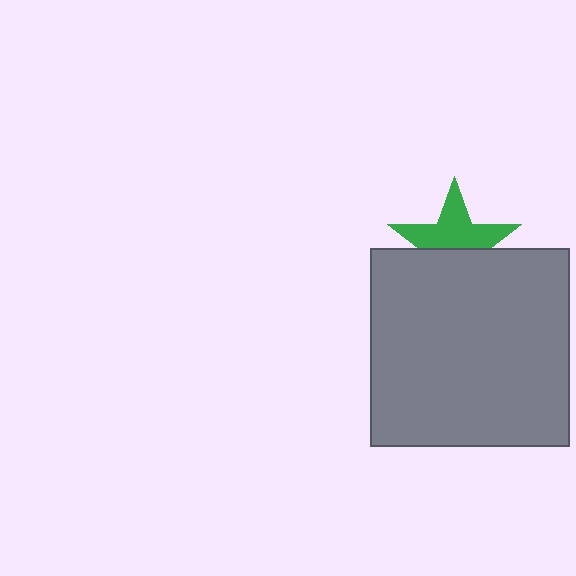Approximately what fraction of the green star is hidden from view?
Roughly 44% of the green star is hidden behind the gray square.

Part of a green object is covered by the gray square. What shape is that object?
It is a star.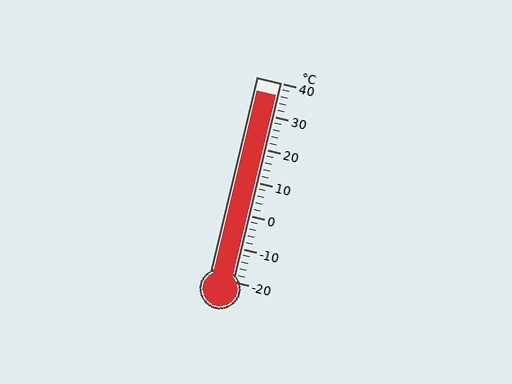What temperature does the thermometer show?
The thermometer shows approximately 36°C.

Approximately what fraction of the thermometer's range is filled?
The thermometer is filled to approximately 95% of its range.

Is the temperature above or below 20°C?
The temperature is above 20°C.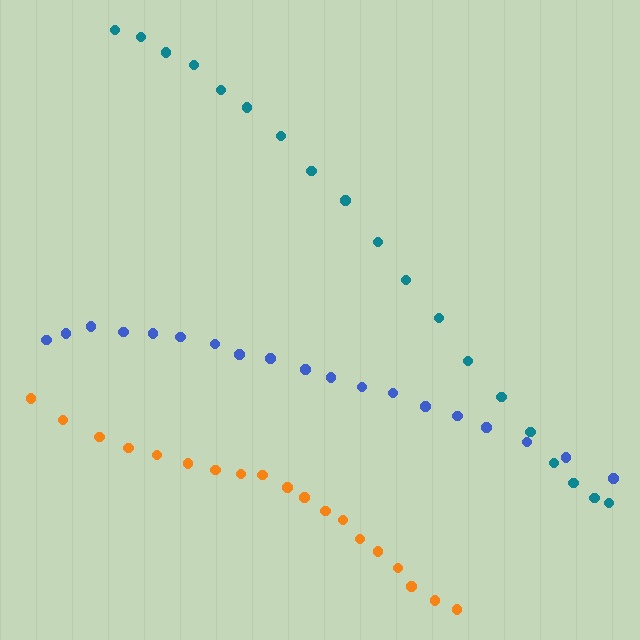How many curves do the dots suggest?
There are 3 distinct paths.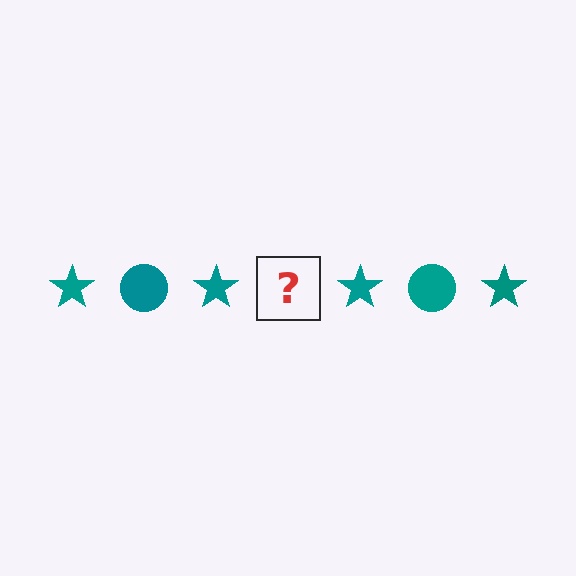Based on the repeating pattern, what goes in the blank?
The blank should be a teal circle.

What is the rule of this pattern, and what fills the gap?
The rule is that the pattern cycles through star, circle shapes in teal. The gap should be filled with a teal circle.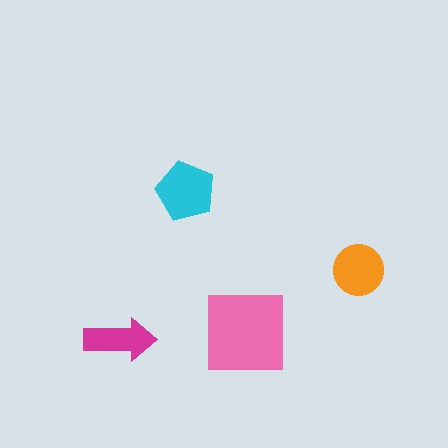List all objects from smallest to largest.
The magenta arrow, the orange circle, the cyan pentagon, the pink square.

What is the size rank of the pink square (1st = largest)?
1st.